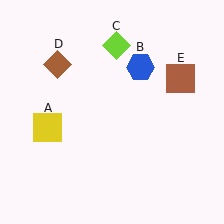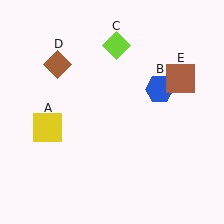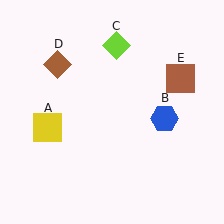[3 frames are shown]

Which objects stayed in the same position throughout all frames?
Yellow square (object A) and lime diamond (object C) and brown diamond (object D) and brown square (object E) remained stationary.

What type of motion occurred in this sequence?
The blue hexagon (object B) rotated clockwise around the center of the scene.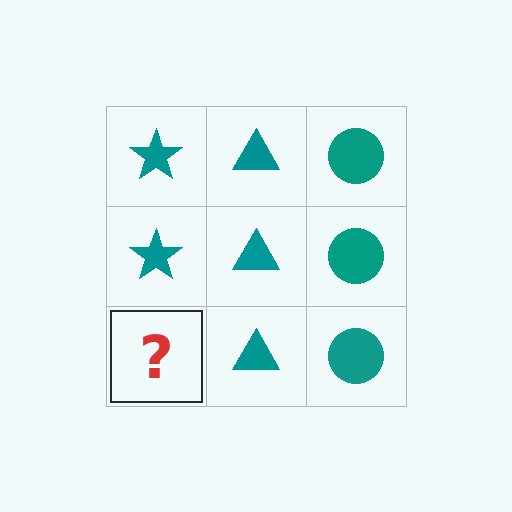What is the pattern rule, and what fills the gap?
The rule is that each column has a consistent shape. The gap should be filled with a teal star.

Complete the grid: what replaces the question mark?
The question mark should be replaced with a teal star.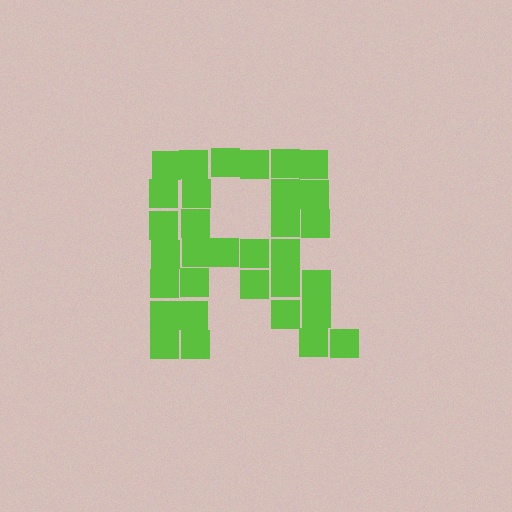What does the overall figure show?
The overall figure shows the letter R.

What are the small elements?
The small elements are squares.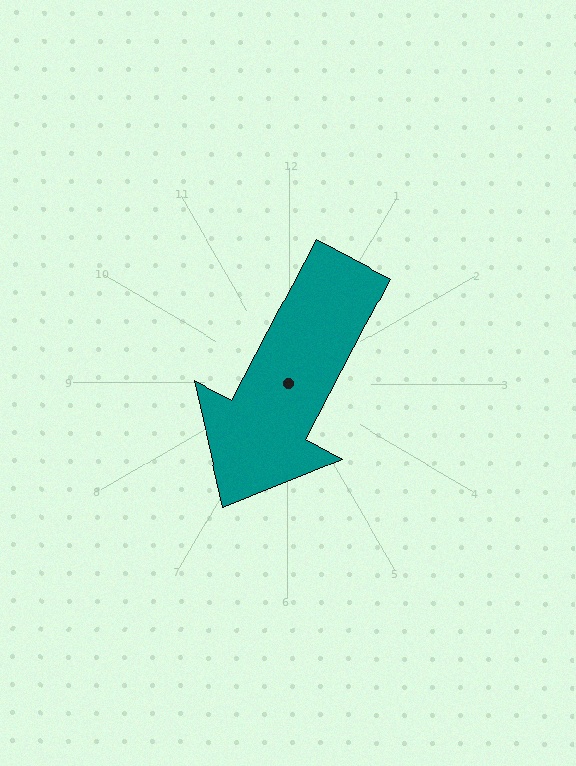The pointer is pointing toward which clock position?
Roughly 7 o'clock.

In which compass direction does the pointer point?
Southwest.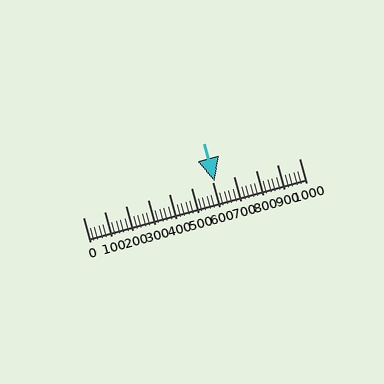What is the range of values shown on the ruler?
The ruler shows values from 0 to 1000.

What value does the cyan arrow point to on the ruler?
The cyan arrow points to approximately 609.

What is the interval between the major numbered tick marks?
The major tick marks are spaced 100 units apart.